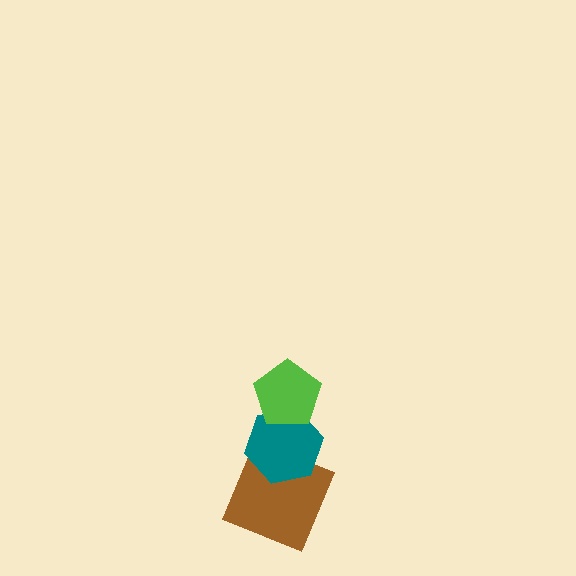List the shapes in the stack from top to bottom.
From top to bottom: the lime pentagon, the teal hexagon, the brown square.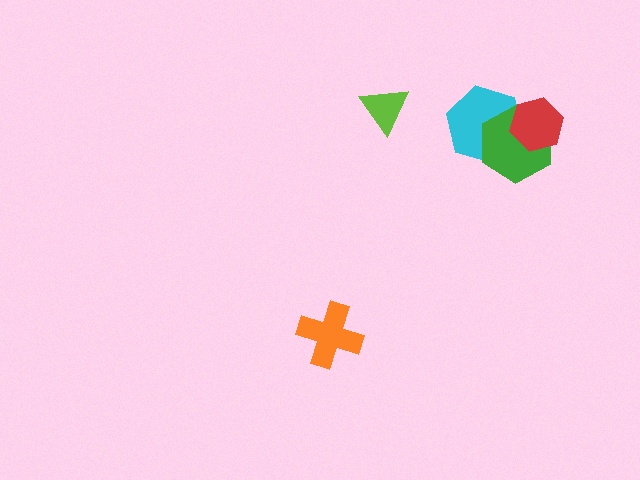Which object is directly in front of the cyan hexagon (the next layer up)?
The green hexagon is directly in front of the cyan hexagon.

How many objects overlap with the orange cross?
0 objects overlap with the orange cross.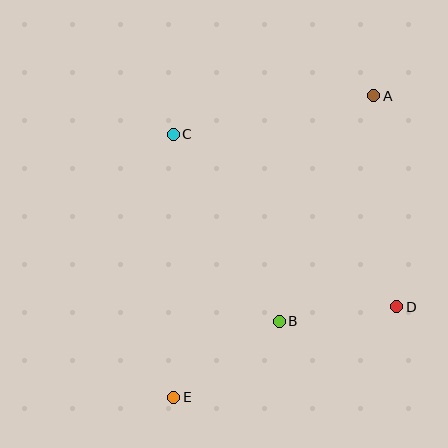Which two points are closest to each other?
Points B and D are closest to each other.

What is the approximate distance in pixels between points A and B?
The distance between A and B is approximately 245 pixels.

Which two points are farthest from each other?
Points A and E are farthest from each other.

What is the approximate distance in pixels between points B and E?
The distance between B and E is approximately 130 pixels.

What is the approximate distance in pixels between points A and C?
The distance between A and C is approximately 204 pixels.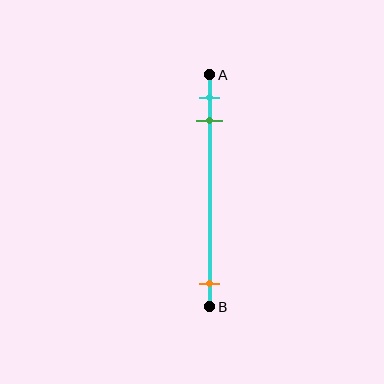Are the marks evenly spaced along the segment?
No, the marks are not evenly spaced.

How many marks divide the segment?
There are 3 marks dividing the segment.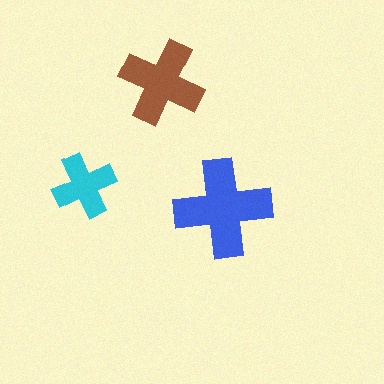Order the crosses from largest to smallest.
the blue one, the brown one, the cyan one.